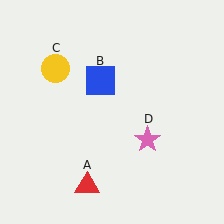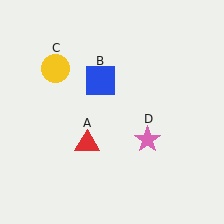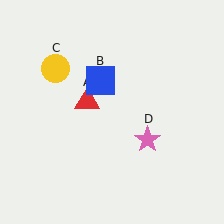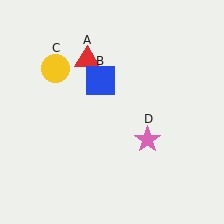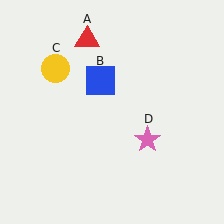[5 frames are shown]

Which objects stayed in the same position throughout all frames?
Blue square (object B) and yellow circle (object C) and pink star (object D) remained stationary.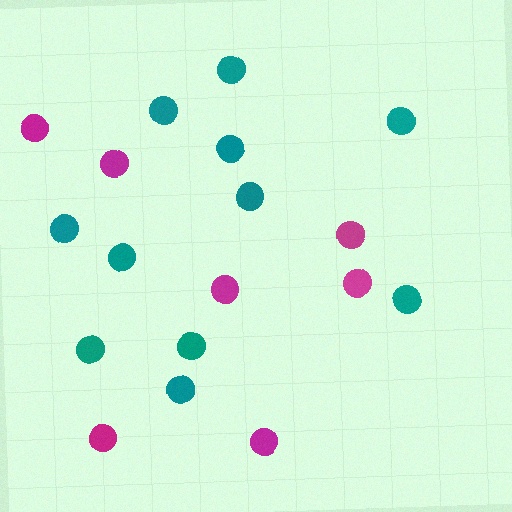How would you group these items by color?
There are 2 groups: one group of teal circles (11) and one group of magenta circles (7).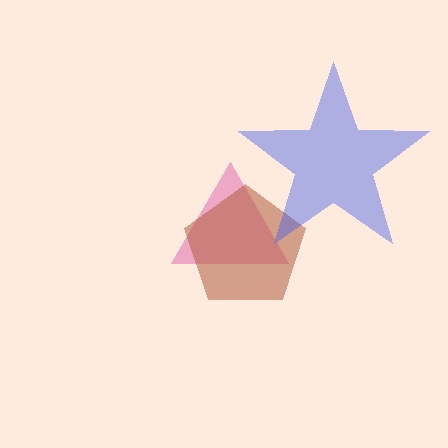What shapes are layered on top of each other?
The layered shapes are: a pink triangle, a brown pentagon, a blue star.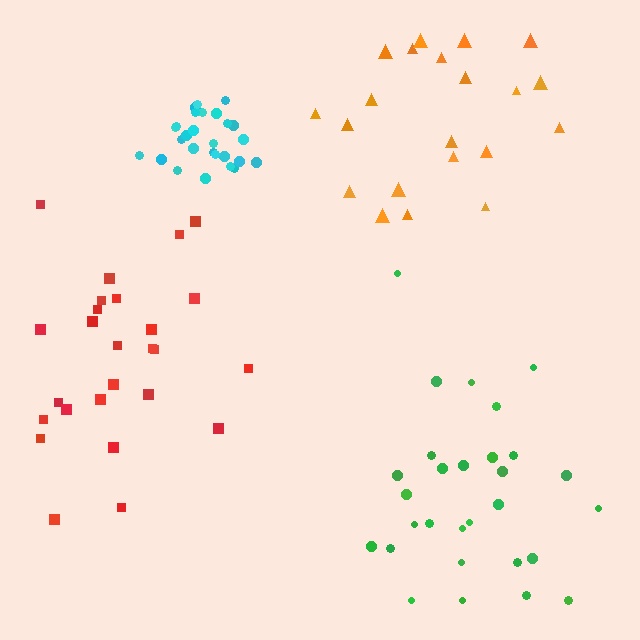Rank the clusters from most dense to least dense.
cyan, green, red, orange.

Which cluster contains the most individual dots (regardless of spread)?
Green (29).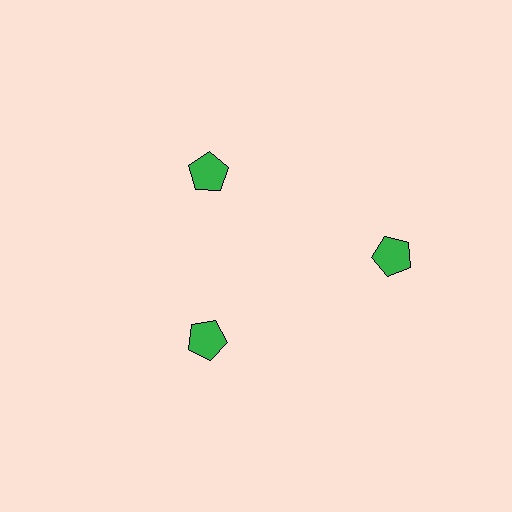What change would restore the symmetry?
The symmetry would be restored by moving it inward, back onto the ring so that all 3 pentagons sit at equal angles and equal distance from the center.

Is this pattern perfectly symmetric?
No. The 3 green pentagons are arranged in a ring, but one element near the 3 o'clock position is pushed outward from the center, breaking the 3-fold rotational symmetry.